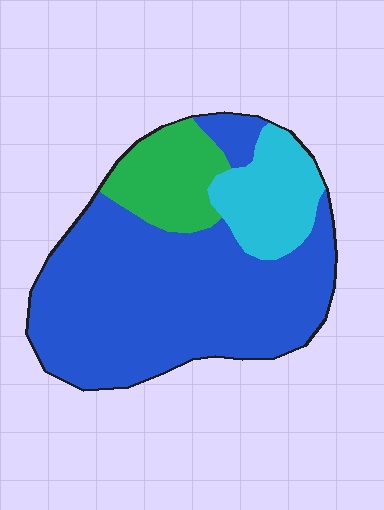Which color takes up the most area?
Blue, at roughly 70%.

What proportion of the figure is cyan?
Cyan covers roughly 15% of the figure.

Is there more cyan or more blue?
Blue.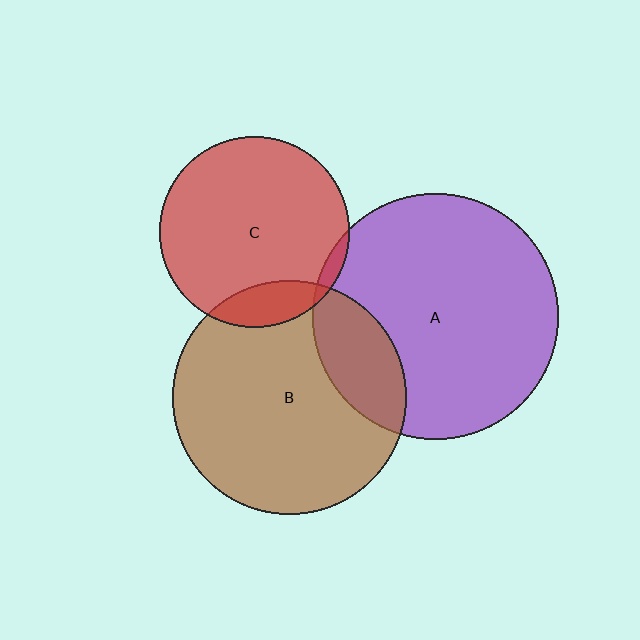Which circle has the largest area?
Circle A (purple).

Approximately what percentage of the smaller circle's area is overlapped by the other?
Approximately 5%.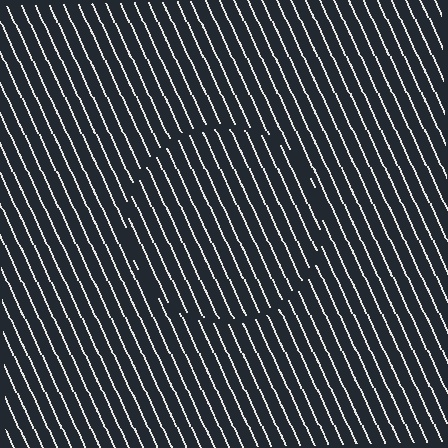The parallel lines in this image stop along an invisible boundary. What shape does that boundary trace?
An illusory circle. The interior of the shape contains the same grating, shifted by half a period — the contour is defined by the phase discontinuity where line-ends from the inner and outer gratings abut.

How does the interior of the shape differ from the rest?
The interior of the shape contains the same grating, shifted by half a period — the contour is defined by the phase discontinuity where line-ends from the inner and outer gratings abut.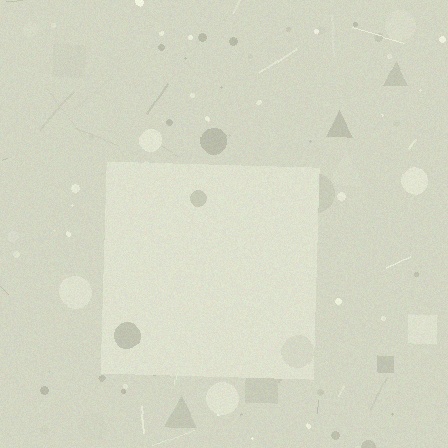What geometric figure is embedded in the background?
A square is embedded in the background.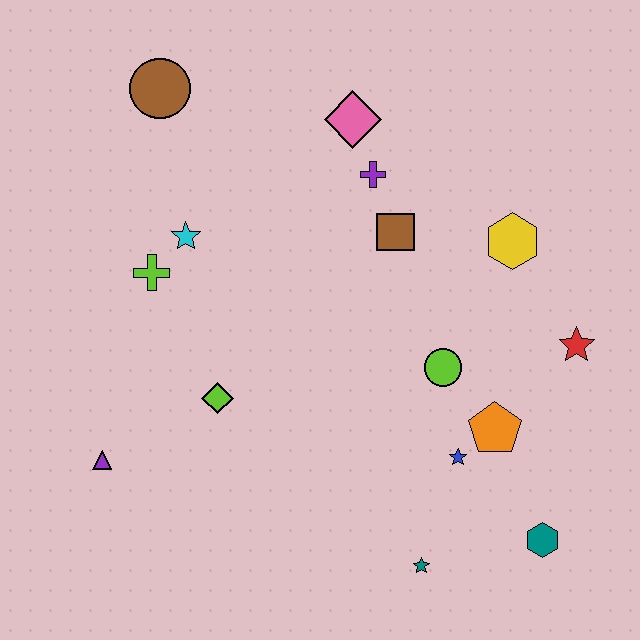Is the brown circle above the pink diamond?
Yes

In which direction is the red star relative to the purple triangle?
The red star is to the right of the purple triangle.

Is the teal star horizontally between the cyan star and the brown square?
No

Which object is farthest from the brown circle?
The teal hexagon is farthest from the brown circle.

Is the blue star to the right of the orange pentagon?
No